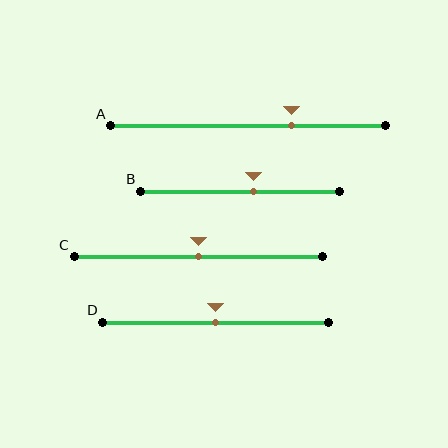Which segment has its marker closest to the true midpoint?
Segment C has its marker closest to the true midpoint.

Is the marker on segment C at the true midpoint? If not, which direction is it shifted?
Yes, the marker on segment C is at the true midpoint.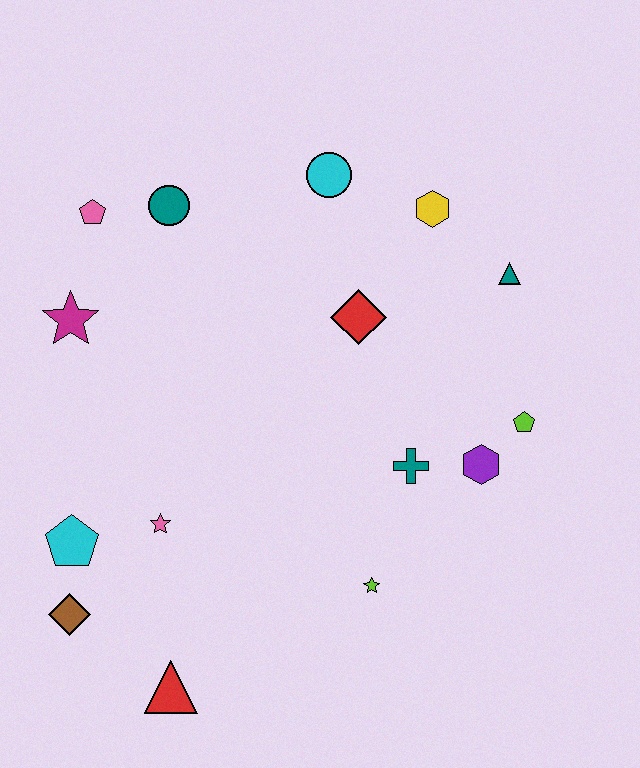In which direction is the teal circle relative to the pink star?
The teal circle is above the pink star.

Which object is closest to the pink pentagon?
The teal circle is closest to the pink pentagon.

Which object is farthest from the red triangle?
The yellow hexagon is farthest from the red triangle.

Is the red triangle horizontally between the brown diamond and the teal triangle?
Yes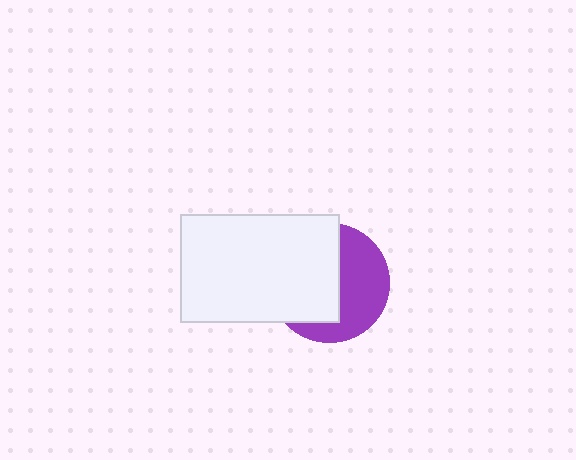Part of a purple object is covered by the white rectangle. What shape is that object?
It is a circle.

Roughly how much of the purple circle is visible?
About half of it is visible (roughly 47%).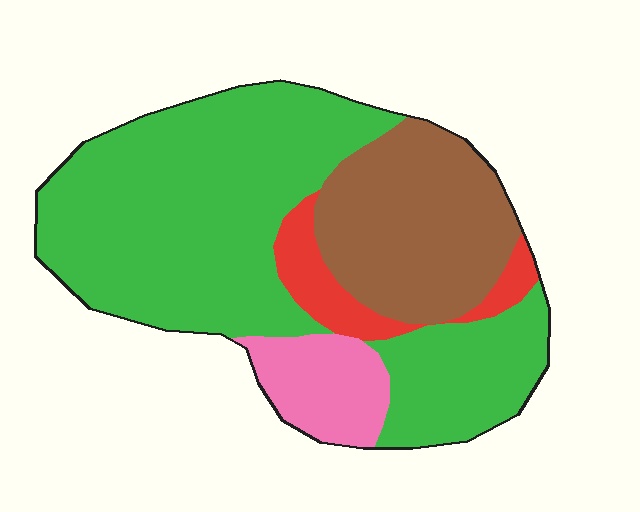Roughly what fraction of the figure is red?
Red takes up about one tenth (1/10) of the figure.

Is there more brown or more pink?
Brown.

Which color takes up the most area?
Green, at roughly 60%.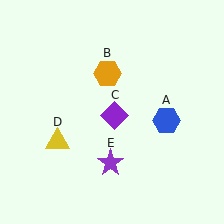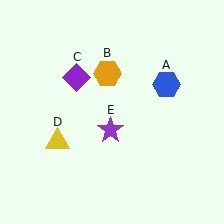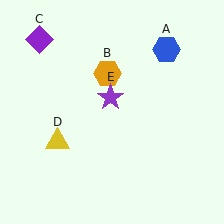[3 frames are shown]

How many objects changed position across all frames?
3 objects changed position: blue hexagon (object A), purple diamond (object C), purple star (object E).